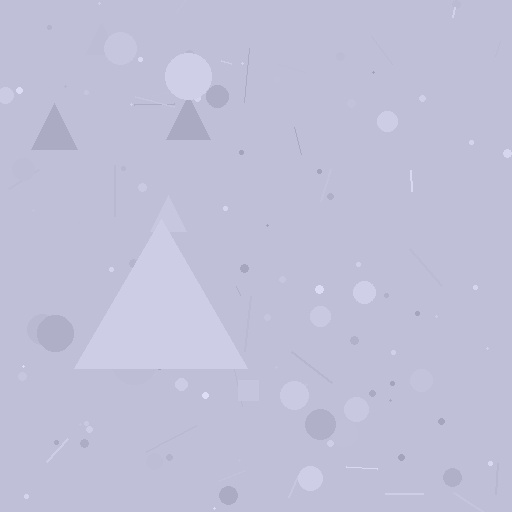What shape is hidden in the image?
A triangle is hidden in the image.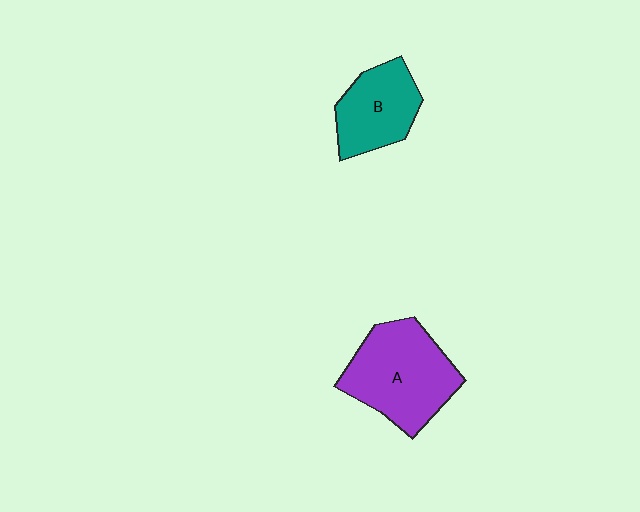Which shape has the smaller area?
Shape B (teal).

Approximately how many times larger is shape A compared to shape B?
Approximately 1.5 times.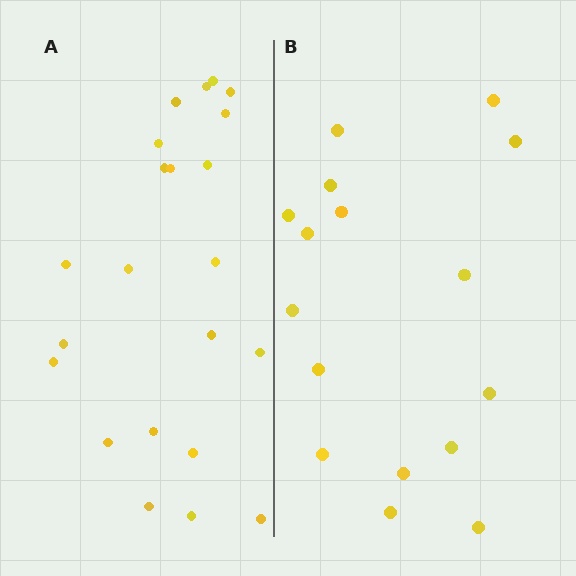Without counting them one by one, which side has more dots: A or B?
Region A (the left region) has more dots.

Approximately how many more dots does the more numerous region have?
Region A has about 6 more dots than region B.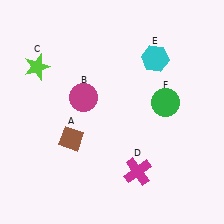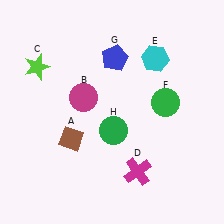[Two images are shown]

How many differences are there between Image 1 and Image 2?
There are 2 differences between the two images.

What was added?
A blue pentagon (G), a green circle (H) were added in Image 2.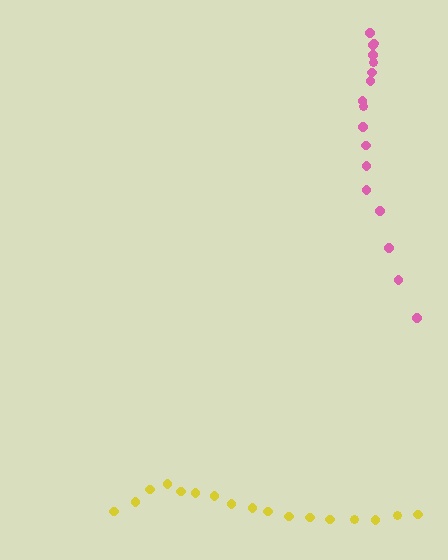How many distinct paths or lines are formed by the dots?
There are 2 distinct paths.